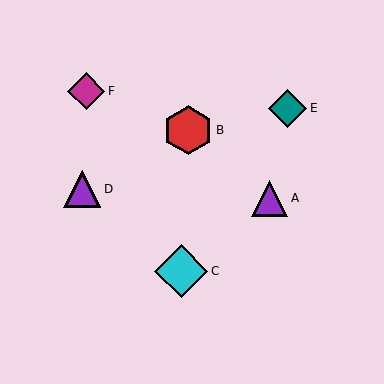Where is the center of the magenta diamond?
The center of the magenta diamond is at (86, 91).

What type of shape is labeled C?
Shape C is a cyan diamond.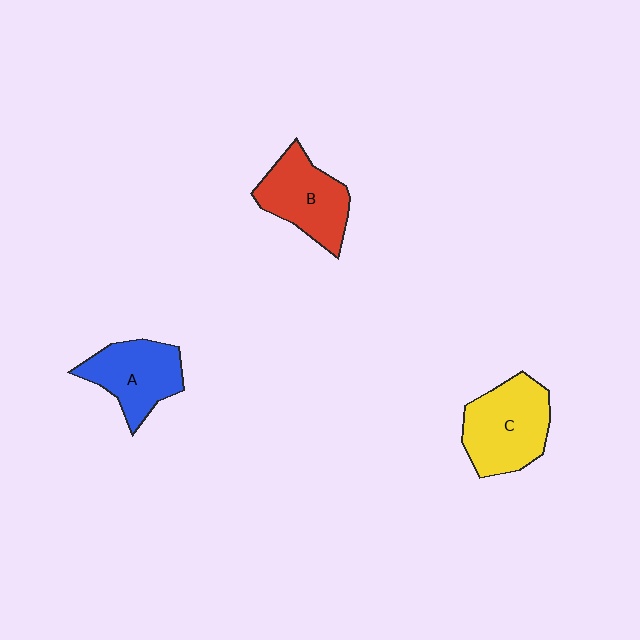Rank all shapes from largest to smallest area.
From largest to smallest: C (yellow), B (red), A (blue).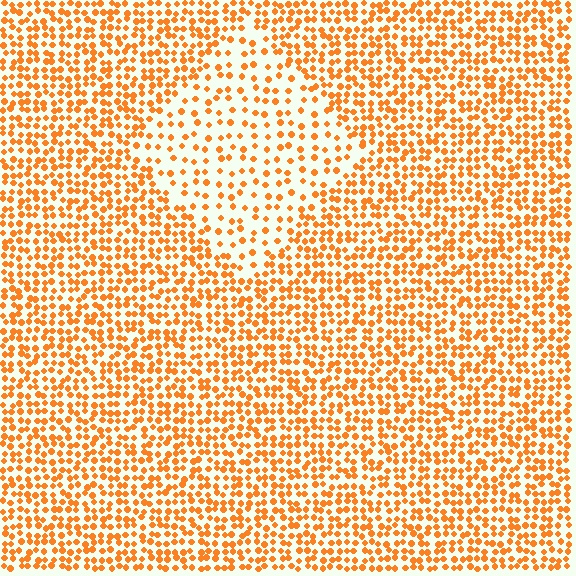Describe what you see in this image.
The image contains small orange elements arranged at two different densities. A diamond-shaped region is visible where the elements are less densely packed than the surrounding area.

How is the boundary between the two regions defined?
The boundary is defined by a change in element density (approximately 2.1x ratio). All elements are the same color, size, and shape.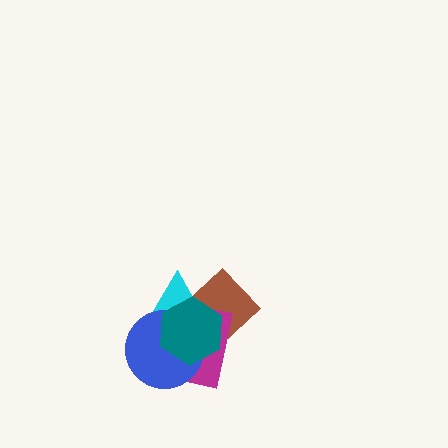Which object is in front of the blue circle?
The teal hexagon is in front of the blue circle.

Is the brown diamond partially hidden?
Yes, it is partially covered by another shape.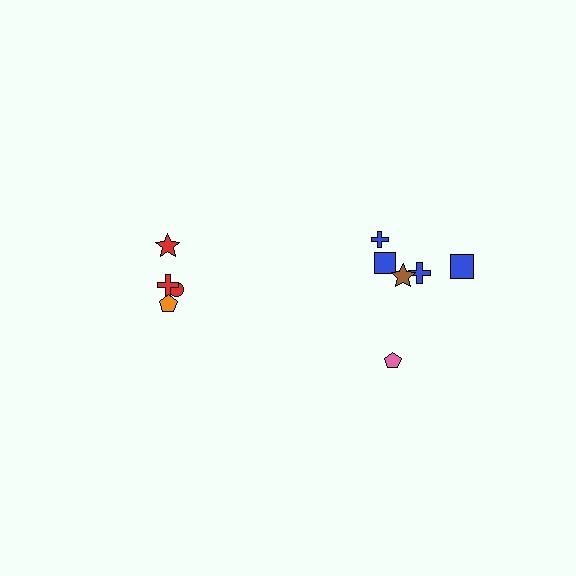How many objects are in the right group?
There are 6 objects.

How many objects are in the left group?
There are 4 objects.